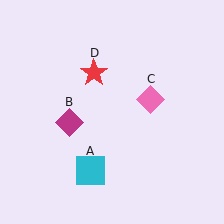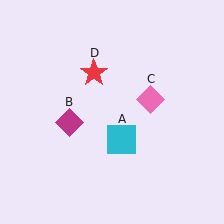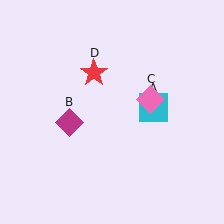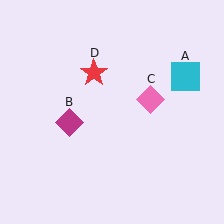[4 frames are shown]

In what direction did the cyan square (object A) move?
The cyan square (object A) moved up and to the right.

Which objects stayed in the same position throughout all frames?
Magenta diamond (object B) and pink diamond (object C) and red star (object D) remained stationary.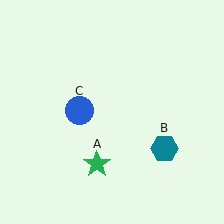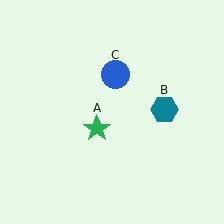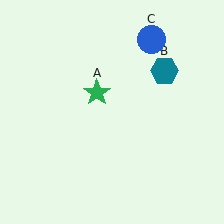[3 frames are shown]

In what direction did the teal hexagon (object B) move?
The teal hexagon (object B) moved up.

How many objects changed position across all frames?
3 objects changed position: green star (object A), teal hexagon (object B), blue circle (object C).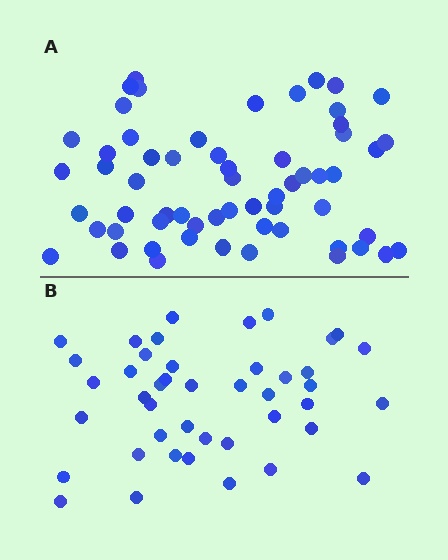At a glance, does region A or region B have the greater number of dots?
Region A (the top region) has more dots.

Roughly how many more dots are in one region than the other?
Region A has approximately 15 more dots than region B.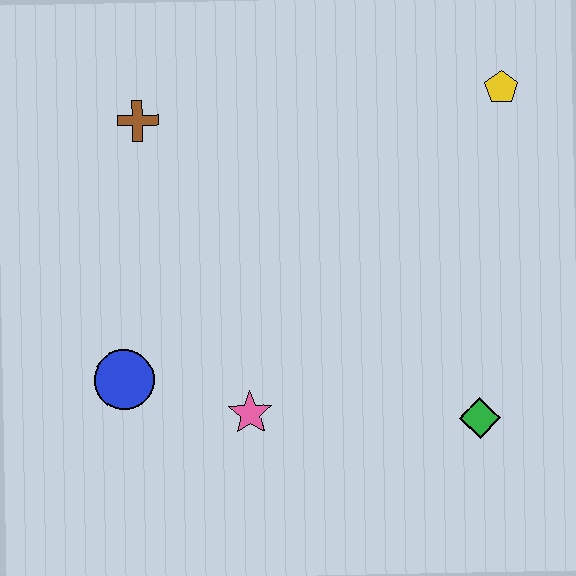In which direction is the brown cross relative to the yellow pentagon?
The brown cross is to the left of the yellow pentagon.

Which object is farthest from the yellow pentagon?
The blue circle is farthest from the yellow pentagon.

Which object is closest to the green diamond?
The pink star is closest to the green diamond.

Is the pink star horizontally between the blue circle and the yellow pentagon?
Yes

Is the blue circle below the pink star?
No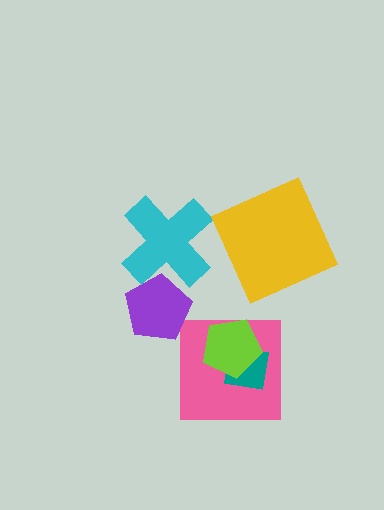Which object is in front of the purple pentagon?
The cyan cross is in front of the purple pentagon.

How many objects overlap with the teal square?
2 objects overlap with the teal square.